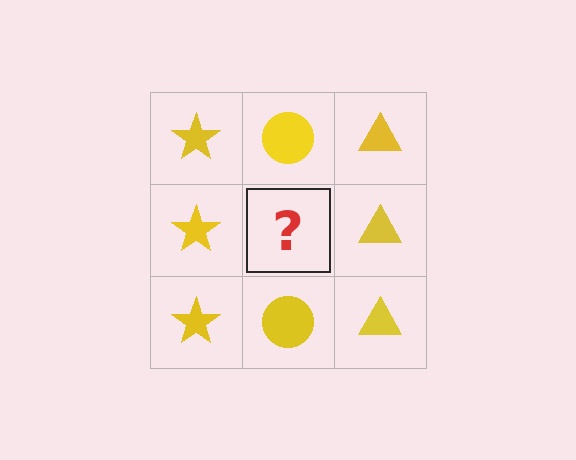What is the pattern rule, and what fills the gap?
The rule is that each column has a consistent shape. The gap should be filled with a yellow circle.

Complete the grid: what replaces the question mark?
The question mark should be replaced with a yellow circle.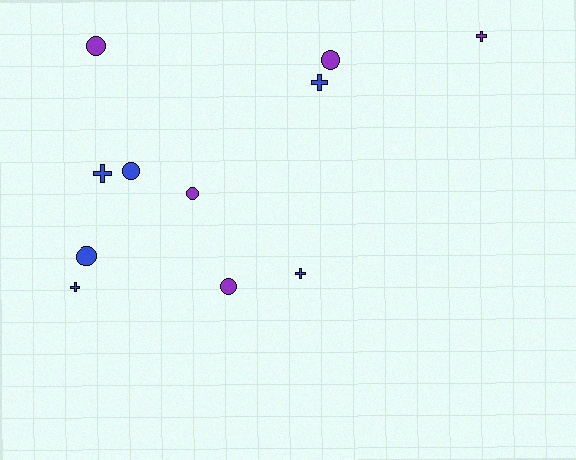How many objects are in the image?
There are 11 objects.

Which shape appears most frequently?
Circle, with 6 objects.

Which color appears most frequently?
Blue, with 6 objects.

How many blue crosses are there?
There are 4 blue crosses.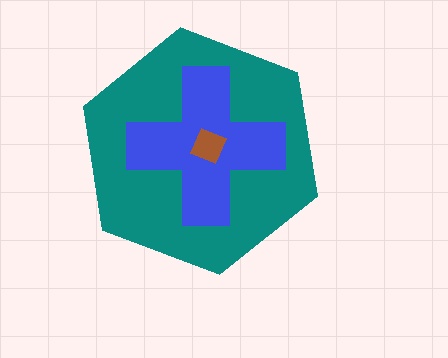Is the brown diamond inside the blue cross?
Yes.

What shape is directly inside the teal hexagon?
The blue cross.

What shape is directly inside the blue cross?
The brown diamond.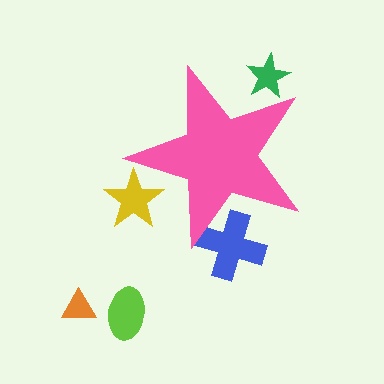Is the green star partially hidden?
Yes, the green star is partially hidden behind the pink star.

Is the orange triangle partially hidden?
No, the orange triangle is fully visible.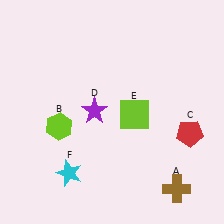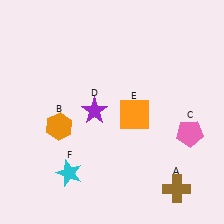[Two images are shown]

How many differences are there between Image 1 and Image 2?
There are 3 differences between the two images.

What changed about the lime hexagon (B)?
In Image 1, B is lime. In Image 2, it changed to orange.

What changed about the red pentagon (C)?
In Image 1, C is red. In Image 2, it changed to pink.